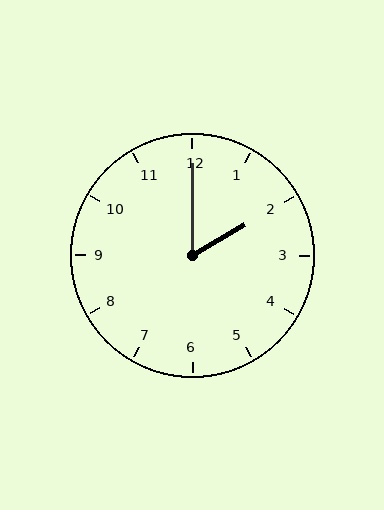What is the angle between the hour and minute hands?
Approximately 60 degrees.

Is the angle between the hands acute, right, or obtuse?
It is acute.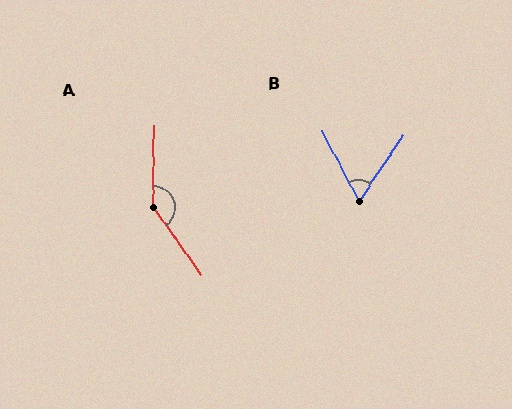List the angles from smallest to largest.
B (62°), A (143°).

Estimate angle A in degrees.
Approximately 143 degrees.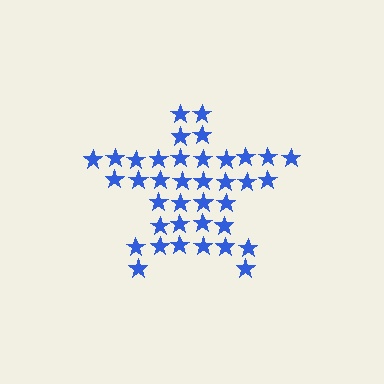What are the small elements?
The small elements are stars.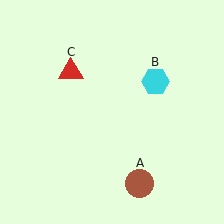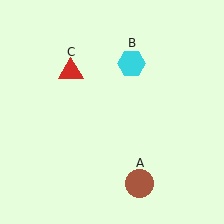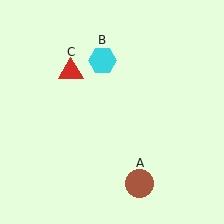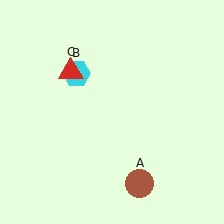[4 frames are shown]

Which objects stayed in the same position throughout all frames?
Brown circle (object A) and red triangle (object C) remained stationary.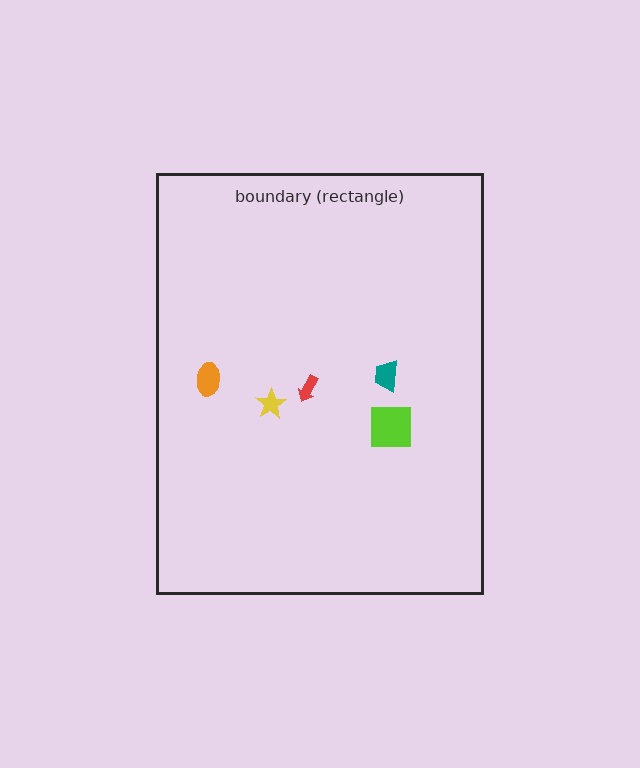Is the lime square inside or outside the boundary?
Inside.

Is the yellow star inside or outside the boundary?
Inside.